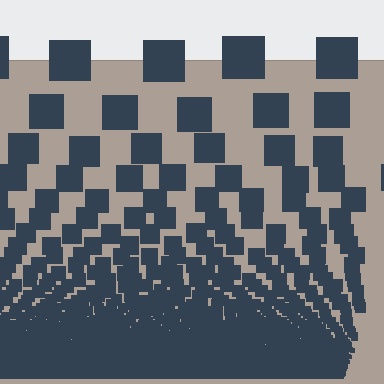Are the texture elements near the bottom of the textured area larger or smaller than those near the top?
Smaller. The gradient is inverted — elements near the bottom are smaller and denser.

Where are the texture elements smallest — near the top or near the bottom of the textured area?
Near the bottom.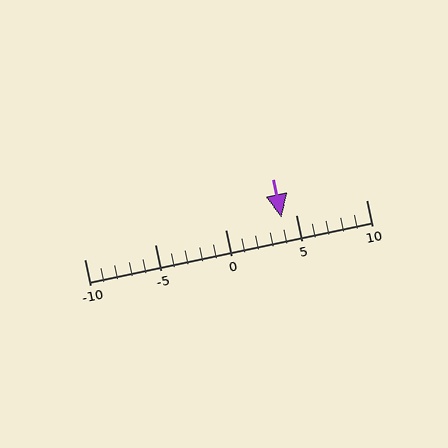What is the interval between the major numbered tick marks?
The major tick marks are spaced 5 units apart.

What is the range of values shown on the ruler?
The ruler shows values from -10 to 10.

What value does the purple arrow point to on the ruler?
The purple arrow points to approximately 4.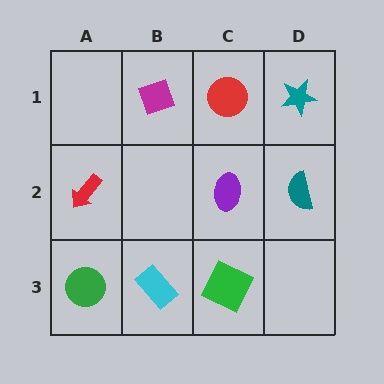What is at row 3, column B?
A cyan rectangle.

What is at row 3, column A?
A green circle.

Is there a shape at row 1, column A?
No, that cell is empty.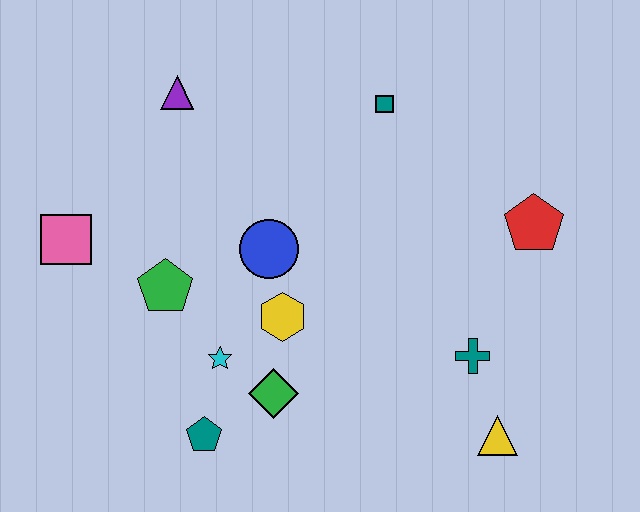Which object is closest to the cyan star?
The green diamond is closest to the cyan star.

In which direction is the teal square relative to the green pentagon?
The teal square is to the right of the green pentagon.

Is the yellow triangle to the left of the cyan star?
No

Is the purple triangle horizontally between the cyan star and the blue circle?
No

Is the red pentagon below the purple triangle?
Yes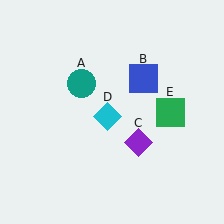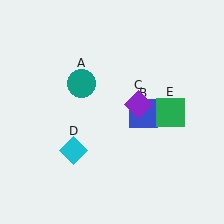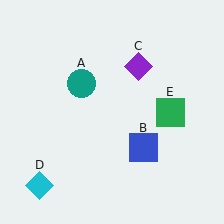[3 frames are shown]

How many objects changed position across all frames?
3 objects changed position: blue square (object B), purple diamond (object C), cyan diamond (object D).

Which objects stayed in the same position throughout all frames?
Teal circle (object A) and green square (object E) remained stationary.